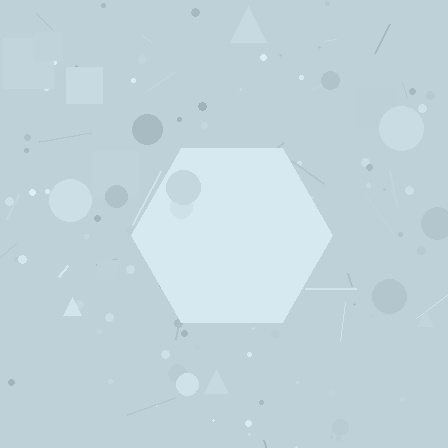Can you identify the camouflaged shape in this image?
The camouflaged shape is a hexagon.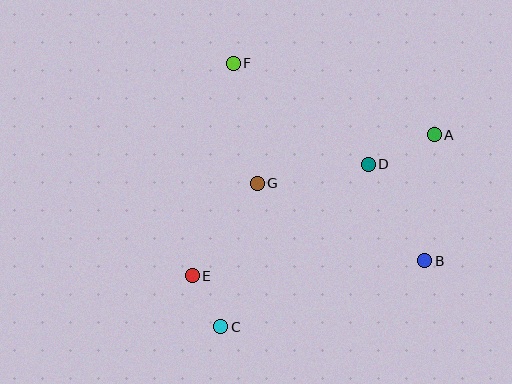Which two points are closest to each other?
Points C and E are closest to each other.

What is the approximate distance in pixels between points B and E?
The distance between B and E is approximately 233 pixels.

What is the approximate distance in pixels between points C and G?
The distance between C and G is approximately 148 pixels.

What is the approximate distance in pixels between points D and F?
The distance between D and F is approximately 168 pixels.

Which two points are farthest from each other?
Points A and C are farthest from each other.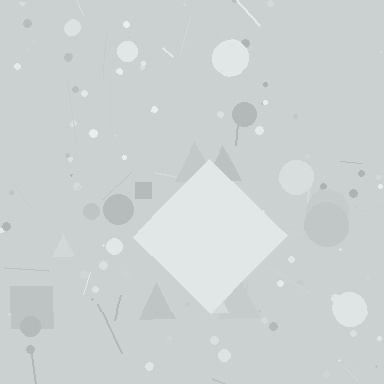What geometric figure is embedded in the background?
A diamond is embedded in the background.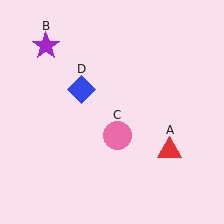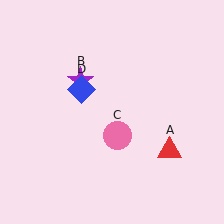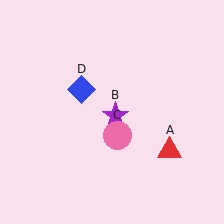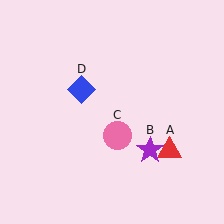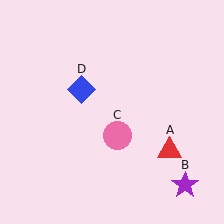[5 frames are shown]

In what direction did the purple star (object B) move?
The purple star (object B) moved down and to the right.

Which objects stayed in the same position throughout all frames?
Red triangle (object A) and pink circle (object C) and blue diamond (object D) remained stationary.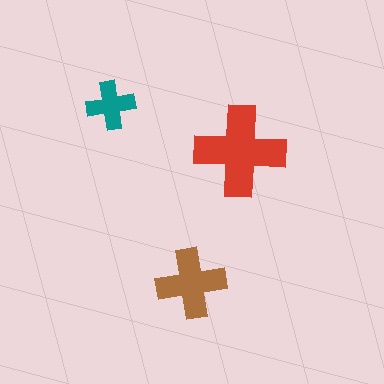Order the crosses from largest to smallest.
the red one, the brown one, the teal one.